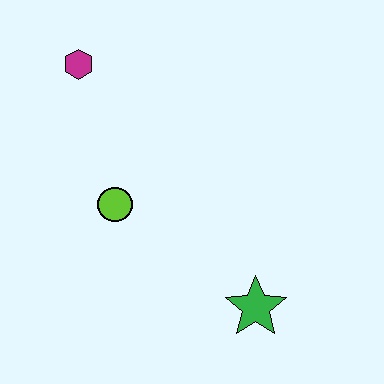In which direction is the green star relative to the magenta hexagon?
The green star is below the magenta hexagon.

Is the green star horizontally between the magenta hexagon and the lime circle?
No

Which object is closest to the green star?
The lime circle is closest to the green star.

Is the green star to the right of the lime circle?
Yes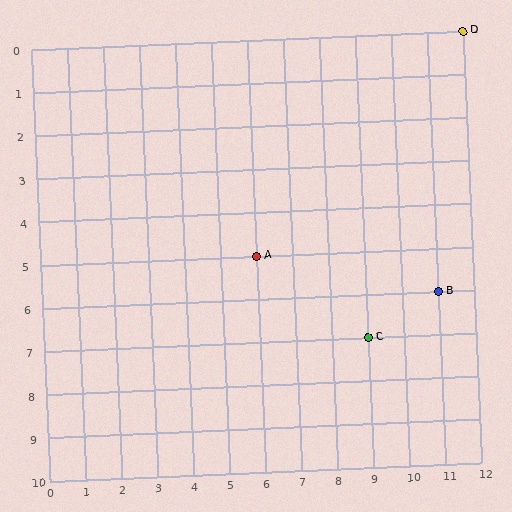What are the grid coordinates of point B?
Point B is at grid coordinates (11, 6).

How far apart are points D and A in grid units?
Points D and A are 6 columns and 5 rows apart (about 7.8 grid units diagonally).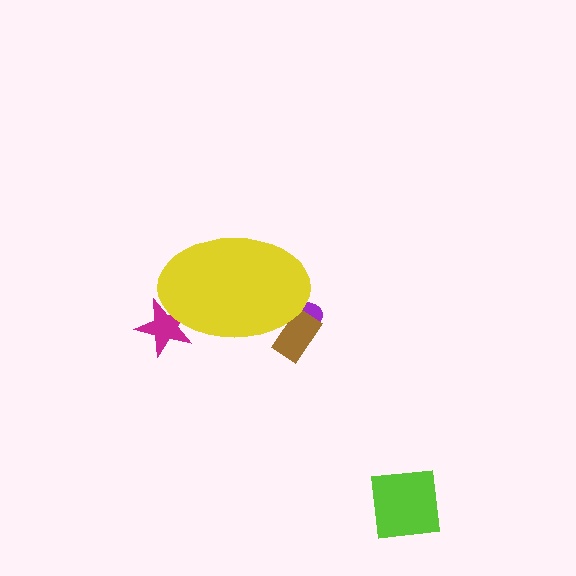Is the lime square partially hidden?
No, the lime square is fully visible.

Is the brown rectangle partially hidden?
Yes, the brown rectangle is partially hidden behind the yellow ellipse.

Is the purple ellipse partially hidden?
Yes, the purple ellipse is partially hidden behind the yellow ellipse.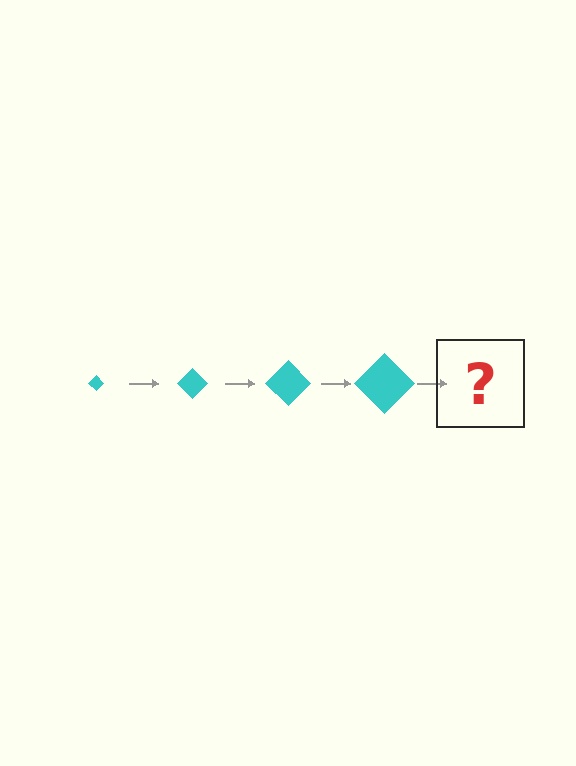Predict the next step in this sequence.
The next step is a cyan diamond, larger than the previous one.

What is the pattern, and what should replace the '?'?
The pattern is that the diamond gets progressively larger each step. The '?' should be a cyan diamond, larger than the previous one.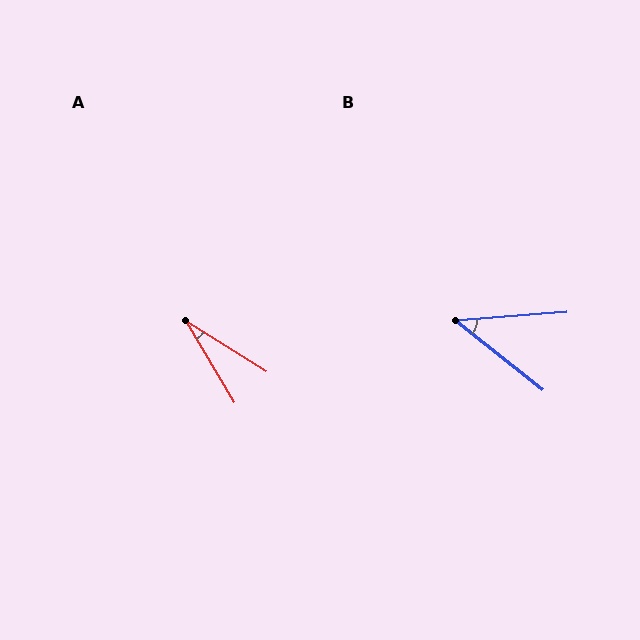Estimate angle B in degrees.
Approximately 43 degrees.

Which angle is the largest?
B, at approximately 43 degrees.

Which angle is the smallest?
A, at approximately 27 degrees.